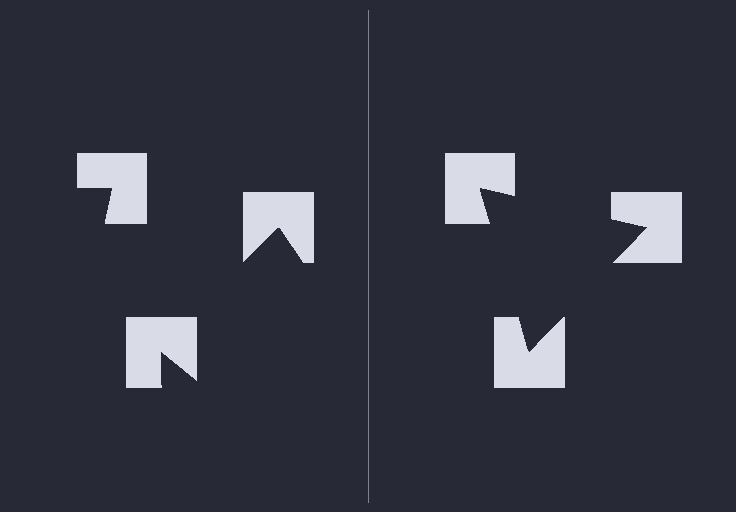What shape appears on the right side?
An illusory triangle.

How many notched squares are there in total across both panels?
6 — 3 on each side.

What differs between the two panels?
The notched squares are positioned identically on both sides; only the wedge orientations differ. On the right they align to a triangle; on the left they are misaligned.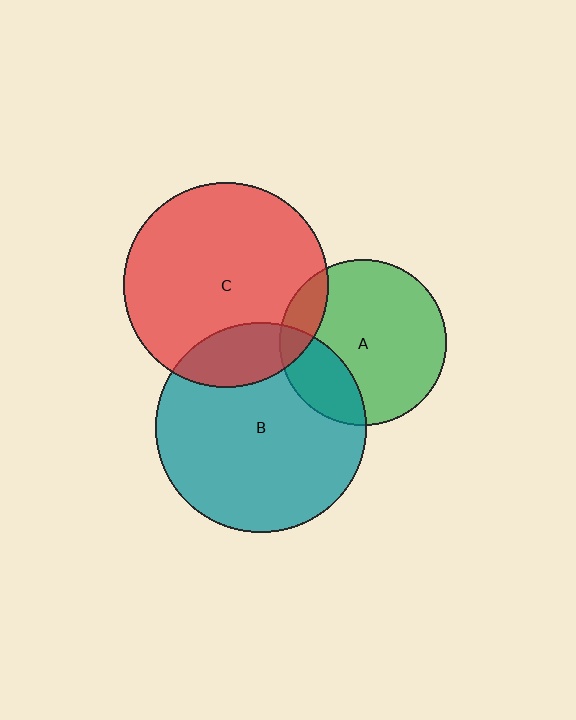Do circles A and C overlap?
Yes.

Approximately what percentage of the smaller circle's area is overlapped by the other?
Approximately 15%.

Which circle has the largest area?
Circle B (teal).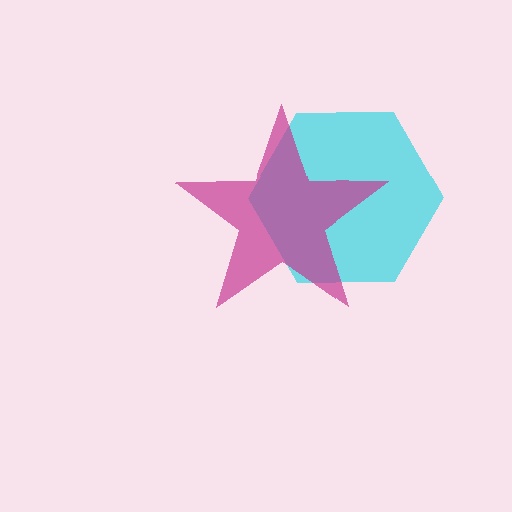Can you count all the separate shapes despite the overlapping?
Yes, there are 2 separate shapes.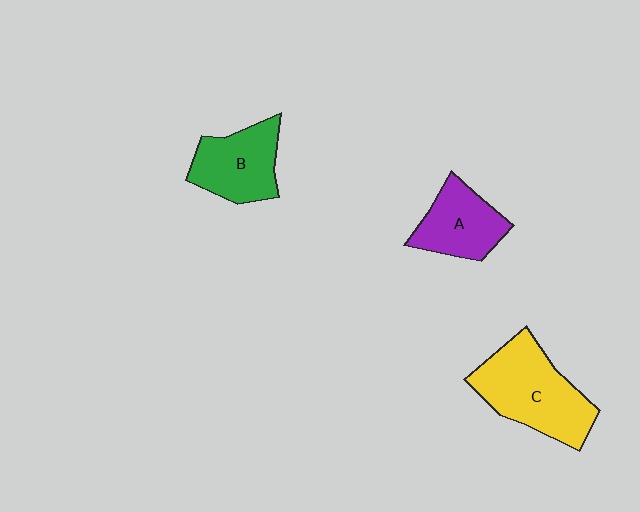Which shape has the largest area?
Shape C (yellow).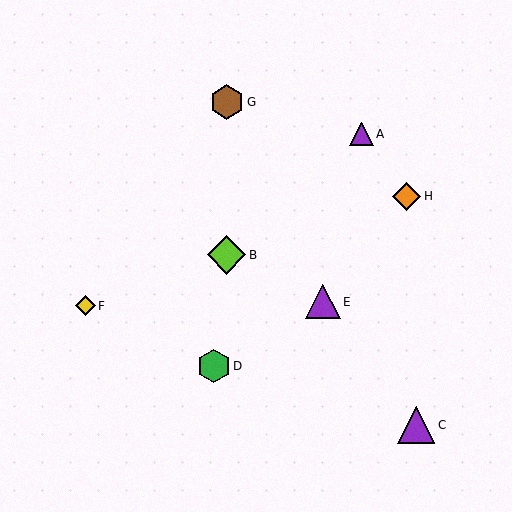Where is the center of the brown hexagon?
The center of the brown hexagon is at (227, 102).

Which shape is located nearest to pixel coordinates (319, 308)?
The purple triangle (labeled E) at (323, 302) is nearest to that location.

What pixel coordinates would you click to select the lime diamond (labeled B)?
Click at (226, 255) to select the lime diamond B.